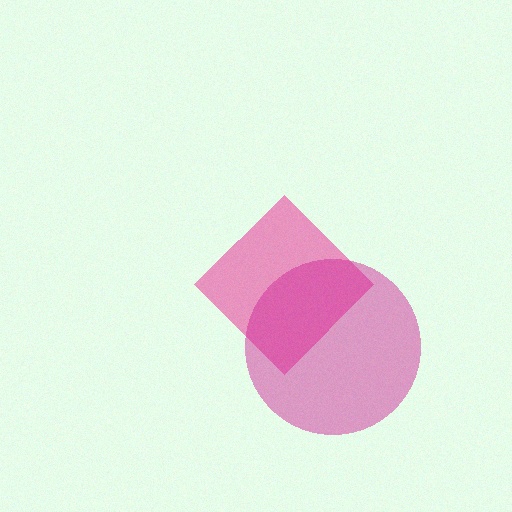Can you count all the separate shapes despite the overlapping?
Yes, there are 2 separate shapes.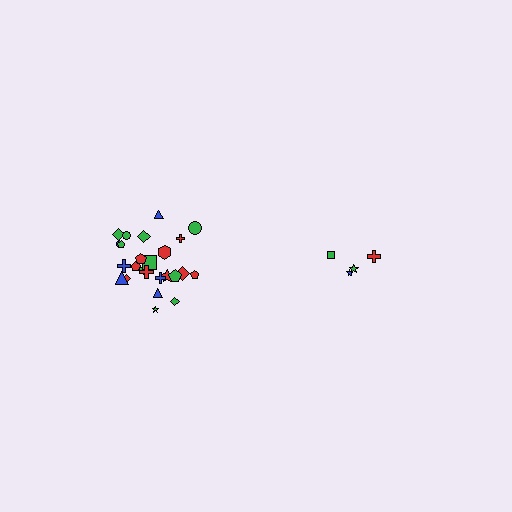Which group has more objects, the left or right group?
The left group.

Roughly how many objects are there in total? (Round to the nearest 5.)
Roughly 30 objects in total.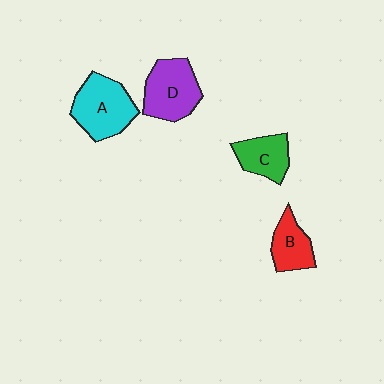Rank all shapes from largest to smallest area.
From largest to smallest: A (cyan), D (purple), C (green), B (red).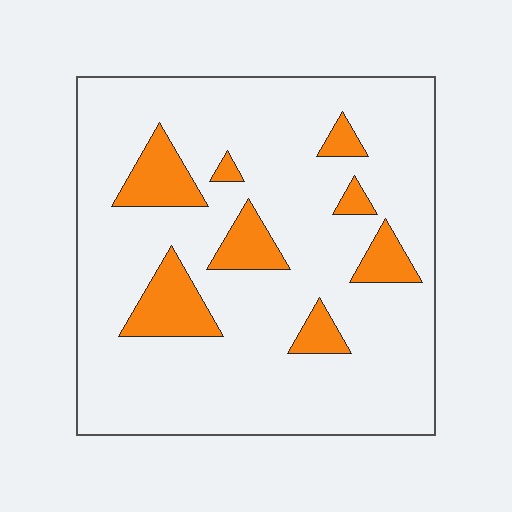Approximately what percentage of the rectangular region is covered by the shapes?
Approximately 15%.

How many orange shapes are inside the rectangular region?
8.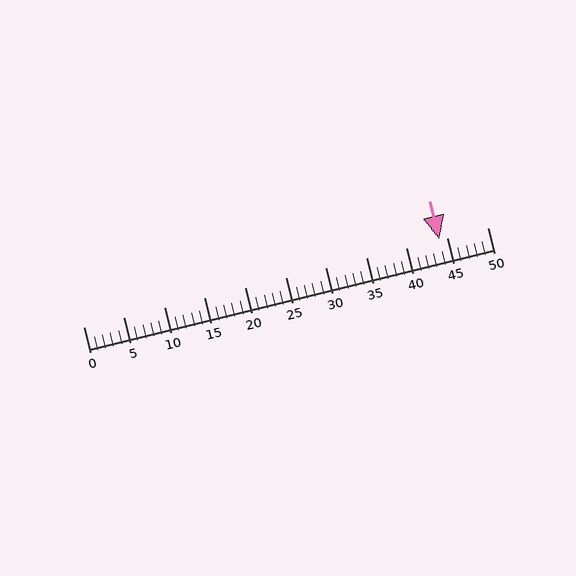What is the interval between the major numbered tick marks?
The major tick marks are spaced 5 units apart.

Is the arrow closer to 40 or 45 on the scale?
The arrow is closer to 45.